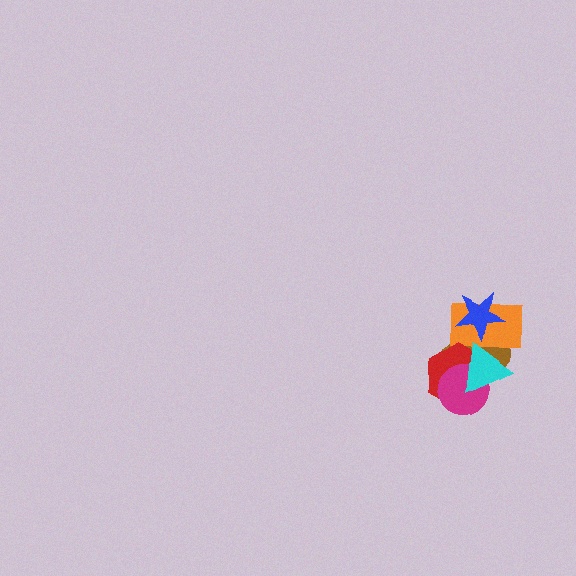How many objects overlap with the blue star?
2 objects overlap with the blue star.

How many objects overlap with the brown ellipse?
5 objects overlap with the brown ellipse.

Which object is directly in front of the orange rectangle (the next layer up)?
The red hexagon is directly in front of the orange rectangle.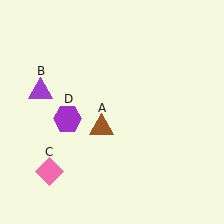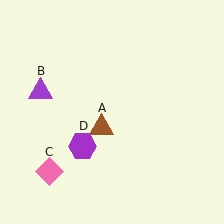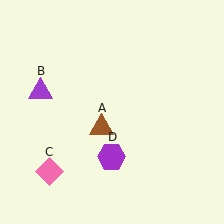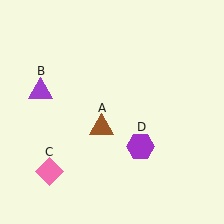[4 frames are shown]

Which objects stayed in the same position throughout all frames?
Brown triangle (object A) and purple triangle (object B) and pink diamond (object C) remained stationary.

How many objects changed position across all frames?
1 object changed position: purple hexagon (object D).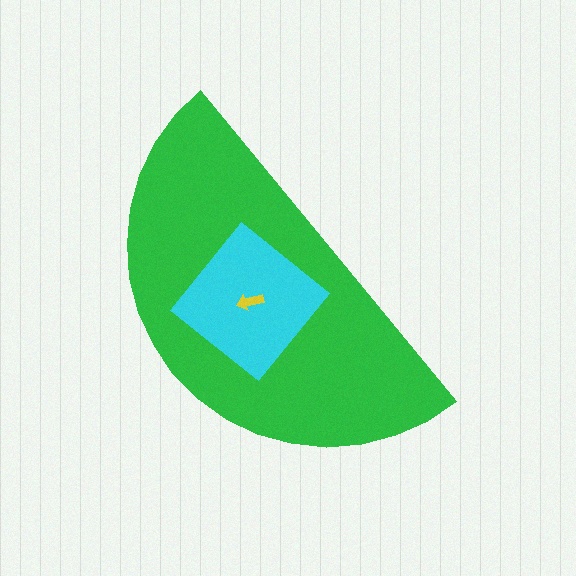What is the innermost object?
The yellow arrow.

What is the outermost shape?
The green semicircle.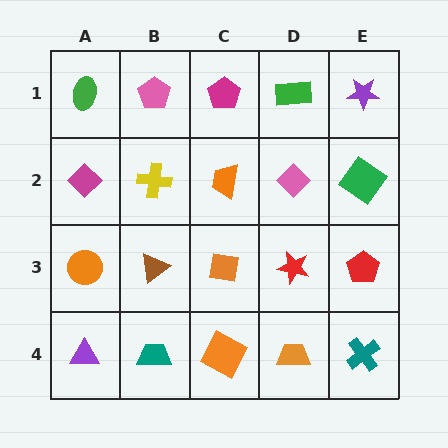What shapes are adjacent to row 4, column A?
An orange circle (row 3, column A), a teal trapezoid (row 4, column B).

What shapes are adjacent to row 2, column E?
A purple star (row 1, column E), a red pentagon (row 3, column E), a pink diamond (row 2, column D).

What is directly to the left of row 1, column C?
A pink pentagon.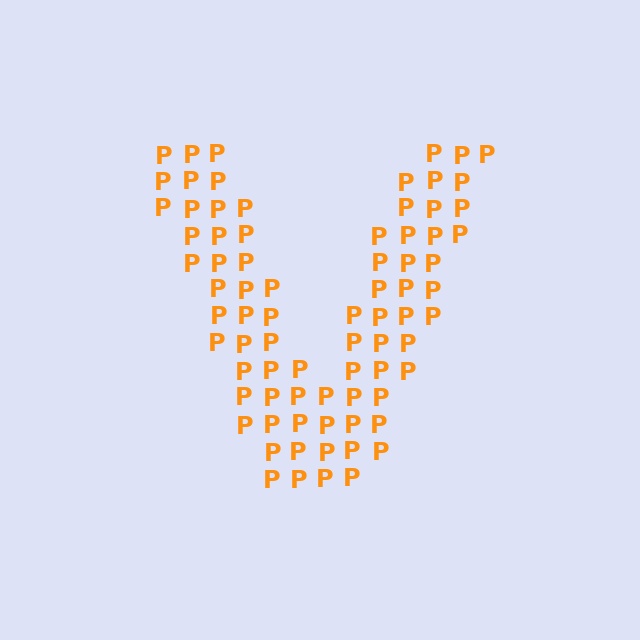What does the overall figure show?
The overall figure shows the letter V.